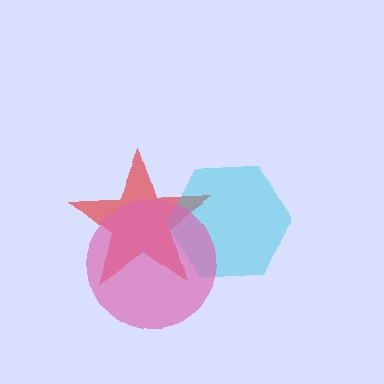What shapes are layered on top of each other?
The layered shapes are: a red star, a cyan hexagon, a pink circle.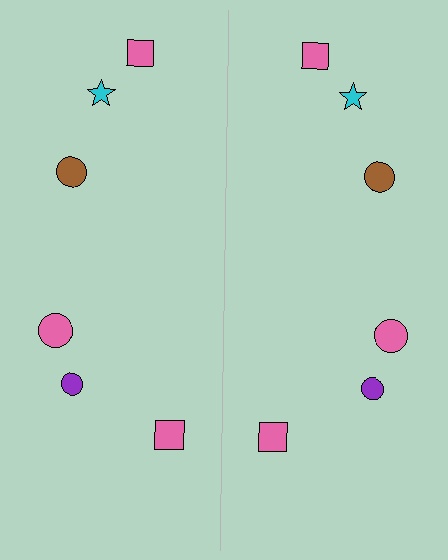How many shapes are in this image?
There are 12 shapes in this image.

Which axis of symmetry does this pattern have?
The pattern has a vertical axis of symmetry running through the center of the image.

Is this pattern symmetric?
Yes, this pattern has bilateral (reflection) symmetry.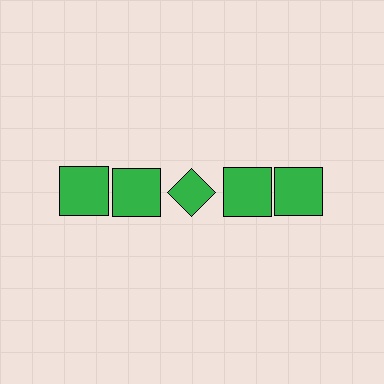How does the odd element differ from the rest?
It has a different shape: diamond instead of square.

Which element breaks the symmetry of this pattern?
The green diamond in the top row, center column breaks the symmetry. All other shapes are green squares.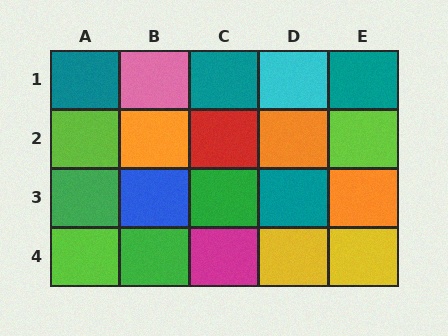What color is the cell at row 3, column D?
Teal.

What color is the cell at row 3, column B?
Blue.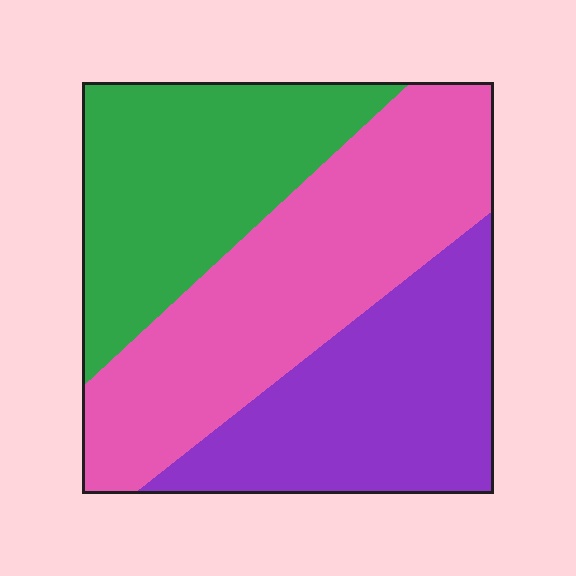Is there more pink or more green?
Pink.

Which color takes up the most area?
Pink, at roughly 40%.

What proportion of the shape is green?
Green covers roughly 30% of the shape.